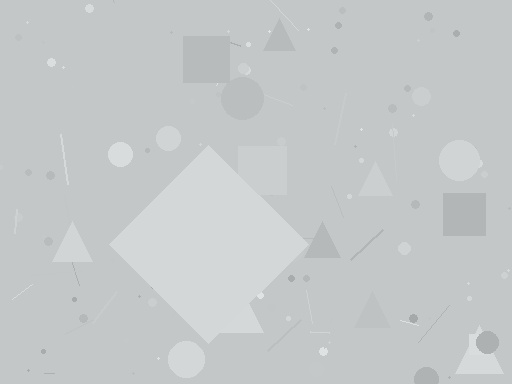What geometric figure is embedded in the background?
A diamond is embedded in the background.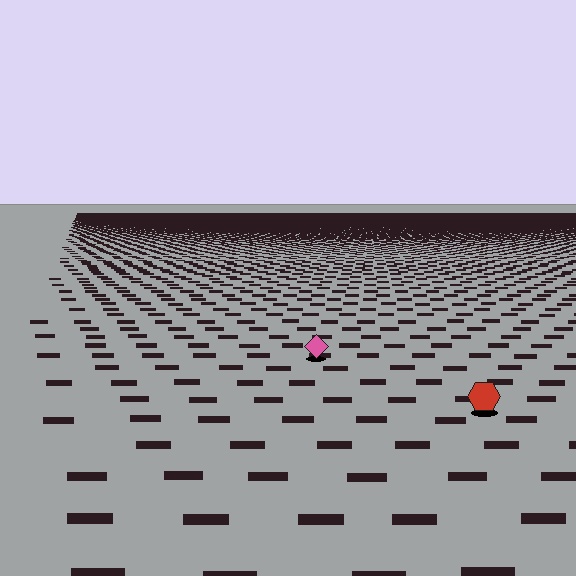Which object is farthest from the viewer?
The pink diamond is farthest from the viewer. It appears smaller and the ground texture around it is denser.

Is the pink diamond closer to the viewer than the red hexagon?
No. The red hexagon is closer — you can tell from the texture gradient: the ground texture is coarser near it.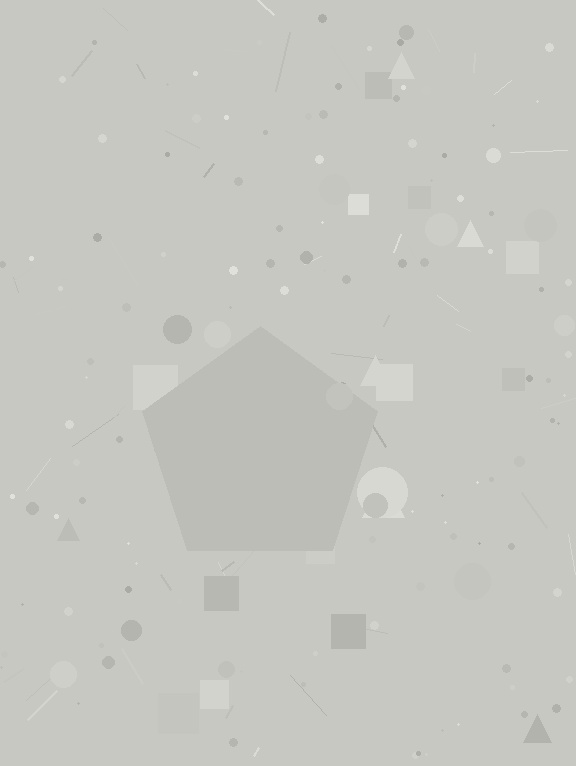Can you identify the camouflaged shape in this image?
The camouflaged shape is a pentagon.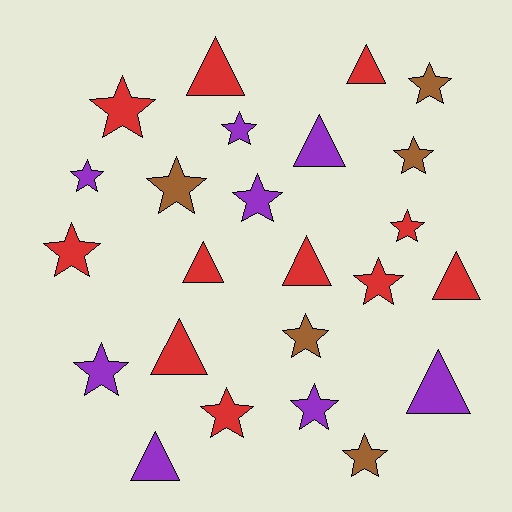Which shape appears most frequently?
Star, with 15 objects.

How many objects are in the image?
There are 24 objects.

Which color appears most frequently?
Red, with 11 objects.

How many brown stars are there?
There are 5 brown stars.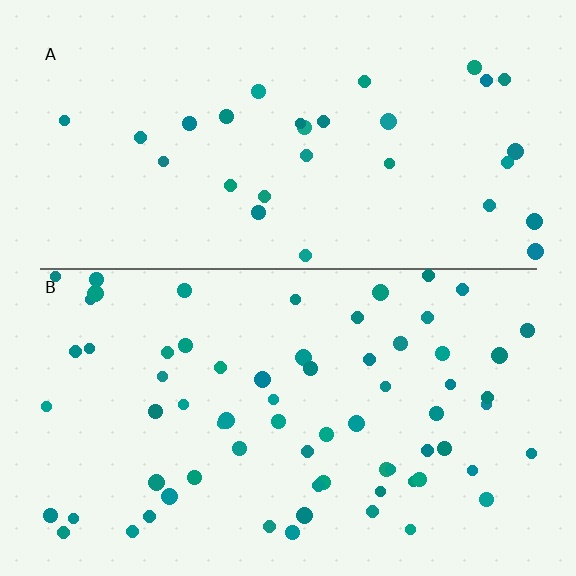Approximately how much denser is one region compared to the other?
Approximately 2.2× — region B over region A.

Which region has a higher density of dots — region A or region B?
B (the bottom).